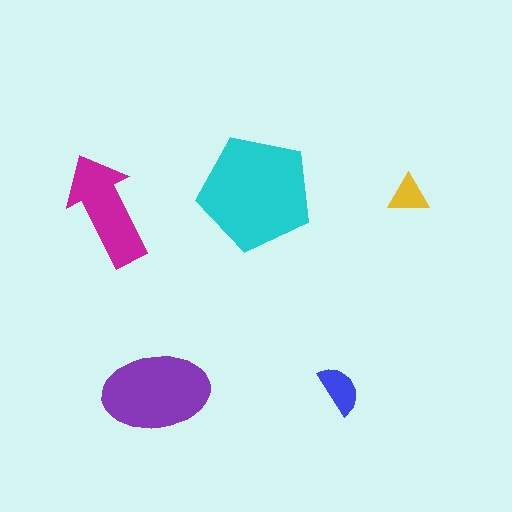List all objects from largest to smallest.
The cyan pentagon, the purple ellipse, the magenta arrow, the blue semicircle, the yellow triangle.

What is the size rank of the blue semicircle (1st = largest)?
4th.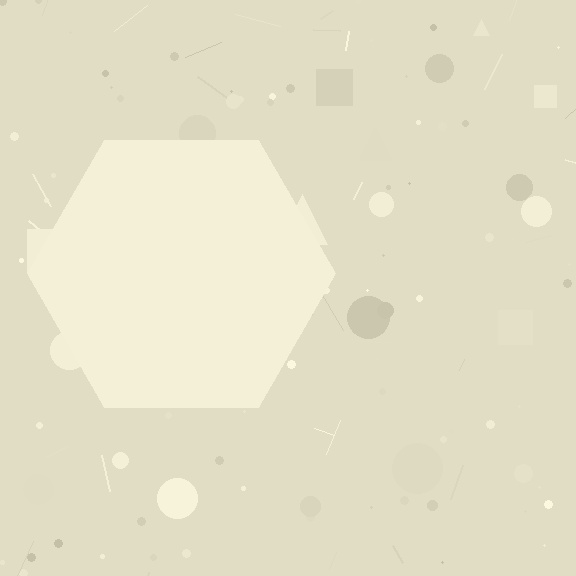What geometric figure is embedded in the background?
A hexagon is embedded in the background.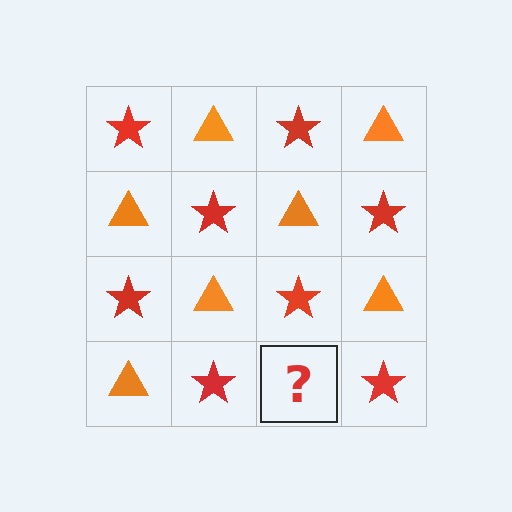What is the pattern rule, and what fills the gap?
The rule is that it alternates red star and orange triangle in a checkerboard pattern. The gap should be filled with an orange triangle.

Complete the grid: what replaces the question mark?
The question mark should be replaced with an orange triangle.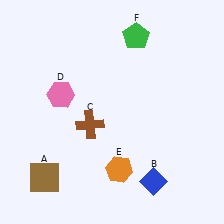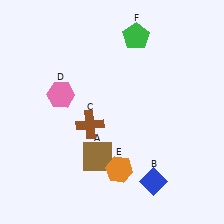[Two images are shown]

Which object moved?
The brown square (A) moved right.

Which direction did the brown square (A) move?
The brown square (A) moved right.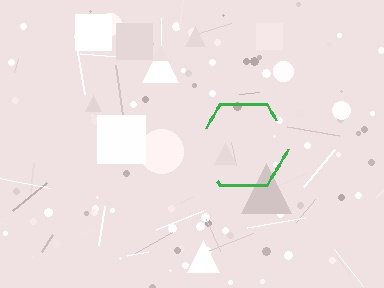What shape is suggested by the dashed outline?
The dashed outline suggests a hexagon.